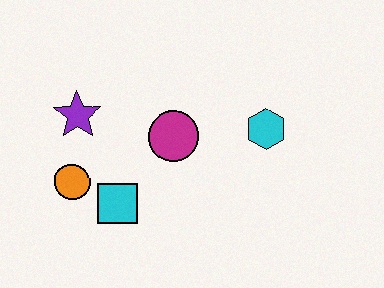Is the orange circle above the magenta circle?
No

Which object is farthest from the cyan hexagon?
The orange circle is farthest from the cyan hexagon.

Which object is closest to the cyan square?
The orange circle is closest to the cyan square.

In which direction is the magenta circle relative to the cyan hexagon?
The magenta circle is to the left of the cyan hexagon.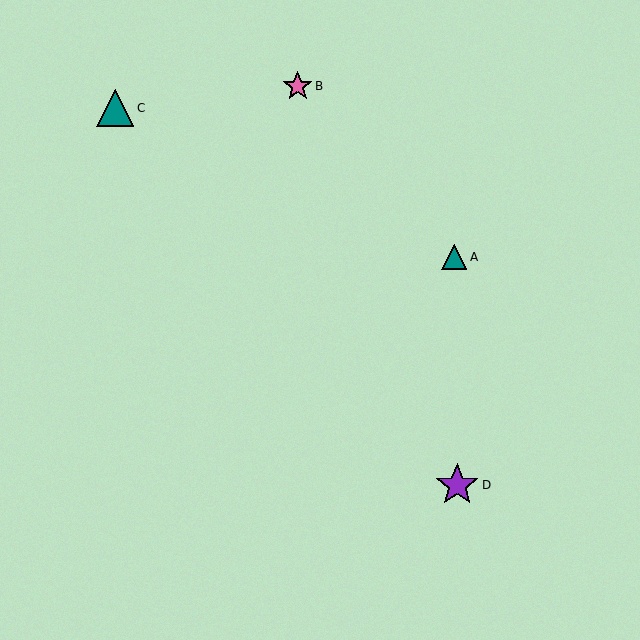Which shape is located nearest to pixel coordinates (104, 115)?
The teal triangle (labeled C) at (115, 108) is nearest to that location.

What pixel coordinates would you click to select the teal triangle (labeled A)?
Click at (454, 257) to select the teal triangle A.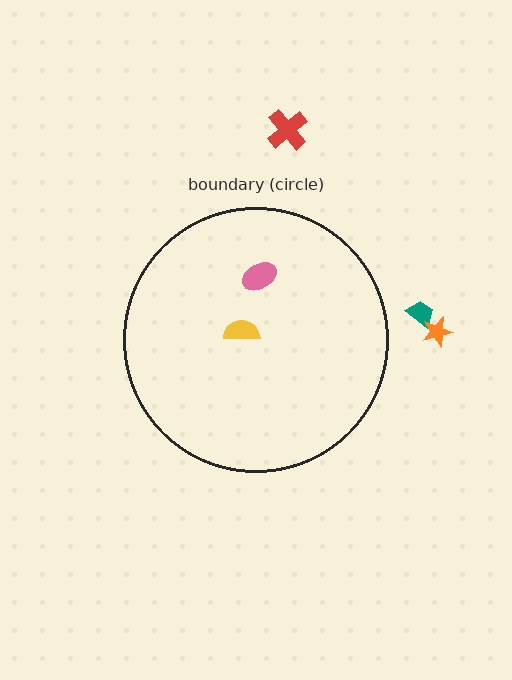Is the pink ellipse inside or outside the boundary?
Inside.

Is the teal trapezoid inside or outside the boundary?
Outside.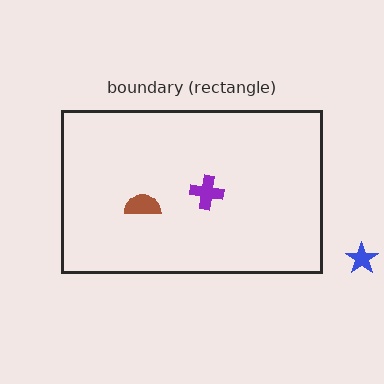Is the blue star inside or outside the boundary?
Outside.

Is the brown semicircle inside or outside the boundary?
Inside.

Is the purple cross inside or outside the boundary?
Inside.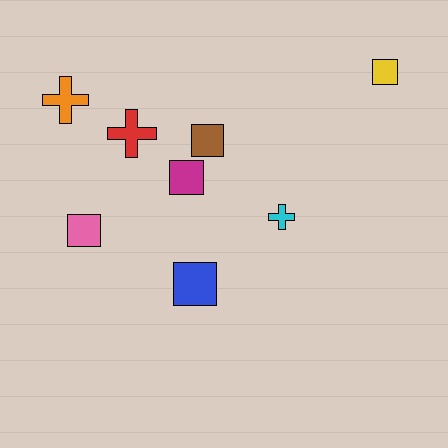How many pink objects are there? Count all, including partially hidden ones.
There is 1 pink object.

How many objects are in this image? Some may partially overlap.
There are 8 objects.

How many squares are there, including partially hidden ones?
There are 5 squares.